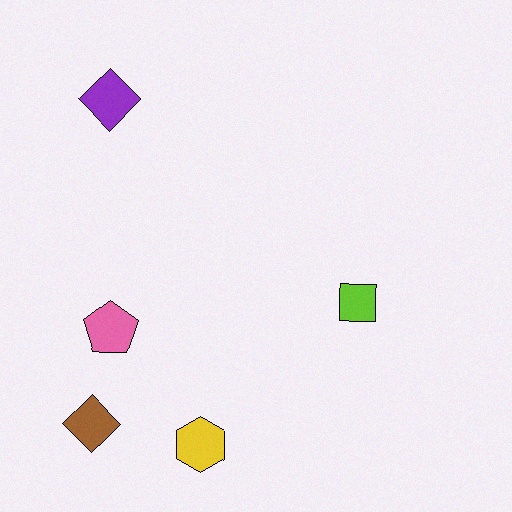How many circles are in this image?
There are no circles.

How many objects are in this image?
There are 5 objects.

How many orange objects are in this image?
There are no orange objects.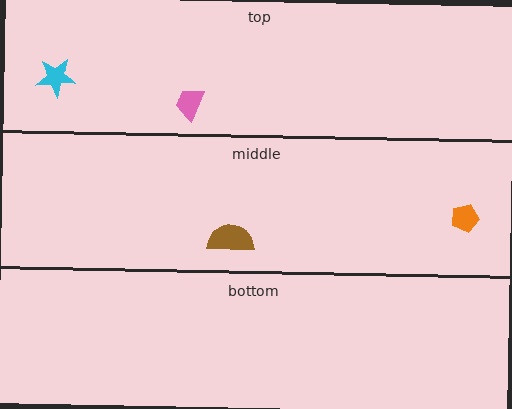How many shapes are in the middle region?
2.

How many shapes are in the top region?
2.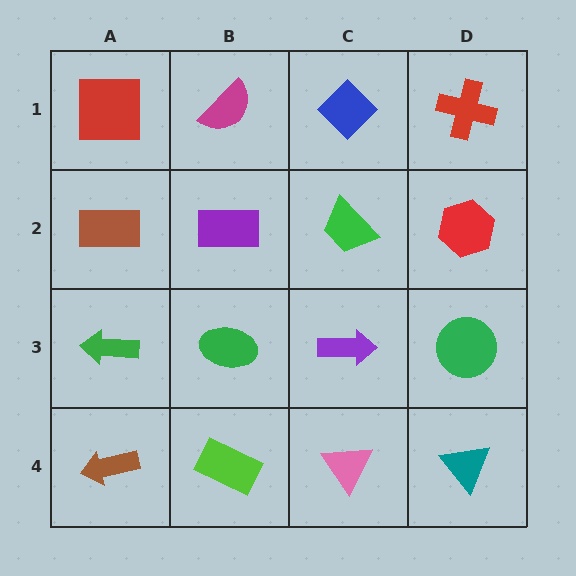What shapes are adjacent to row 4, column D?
A green circle (row 3, column D), a pink triangle (row 4, column C).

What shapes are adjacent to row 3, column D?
A red hexagon (row 2, column D), a teal triangle (row 4, column D), a purple arrow (row 3, column C).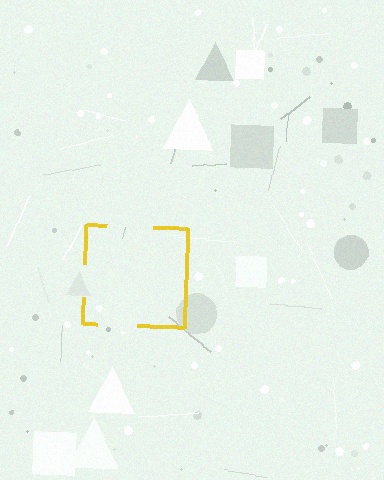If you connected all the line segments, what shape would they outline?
They would outline a square.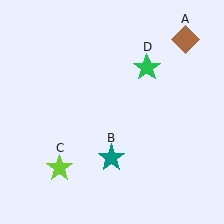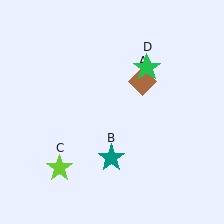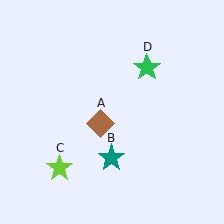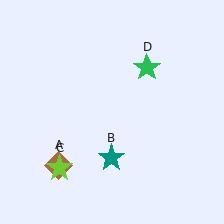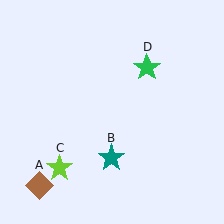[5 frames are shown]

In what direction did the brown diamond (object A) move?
The brown diamond (object A) moved down and to the left.